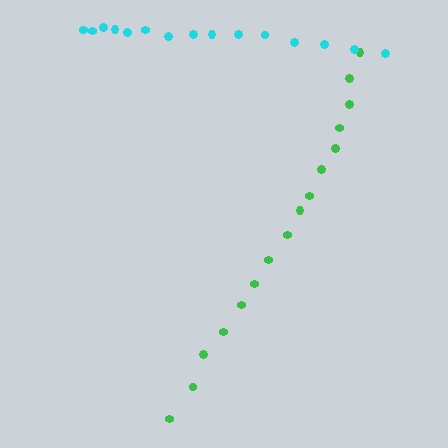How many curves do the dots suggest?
There are 2 distinct paths.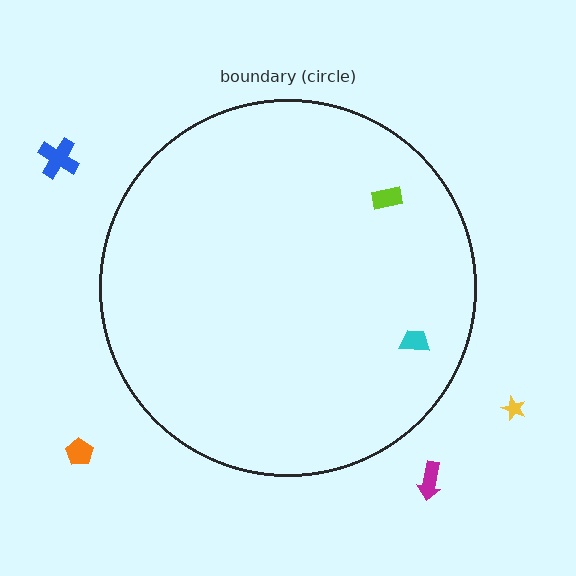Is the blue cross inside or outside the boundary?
Outside.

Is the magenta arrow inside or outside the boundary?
Outside.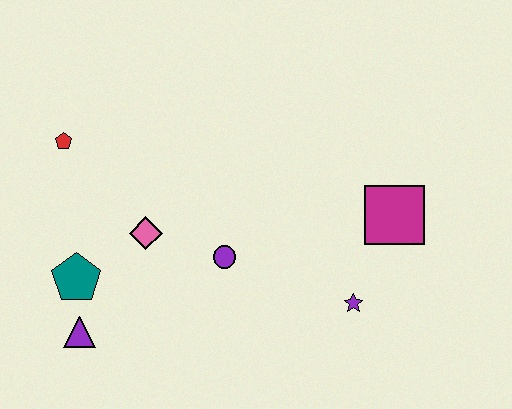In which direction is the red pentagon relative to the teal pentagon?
The red pentagon is above the teal pentagon.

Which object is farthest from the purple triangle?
The magenta square is farthest from the purple triangle.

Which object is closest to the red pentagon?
The pink diamond is closest to the red pentagon.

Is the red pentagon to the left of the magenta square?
Yes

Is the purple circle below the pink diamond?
Yes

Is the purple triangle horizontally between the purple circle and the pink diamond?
No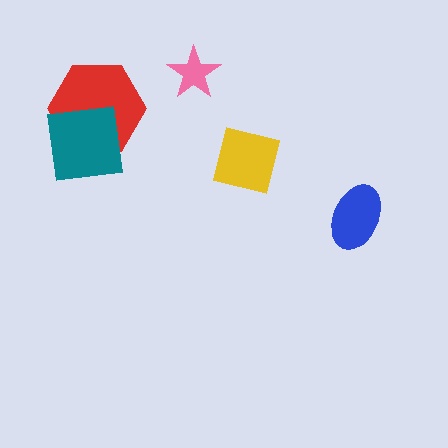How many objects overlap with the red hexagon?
1 object overlaps with the red hexagon.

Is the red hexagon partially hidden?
Yes, it is partially covered by another shape.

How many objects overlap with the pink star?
0 objects overlap with the pink star.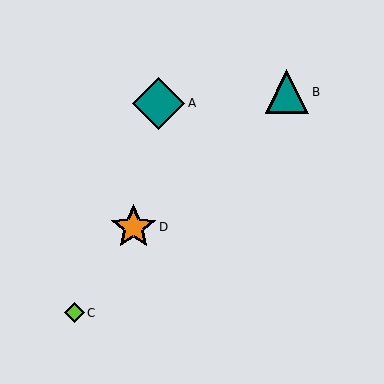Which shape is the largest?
The teal diamond (labeled A) is the largest.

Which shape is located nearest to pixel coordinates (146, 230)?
The orange star (labeled D) at (133, 227) is nearest to that location.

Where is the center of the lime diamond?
The center of the lime diamond is at (75, 313).